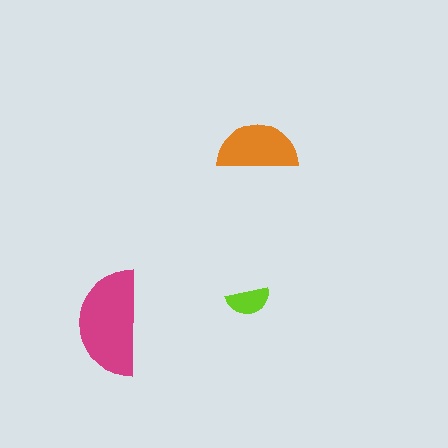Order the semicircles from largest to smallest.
the magenta one, the orange one, the lime one.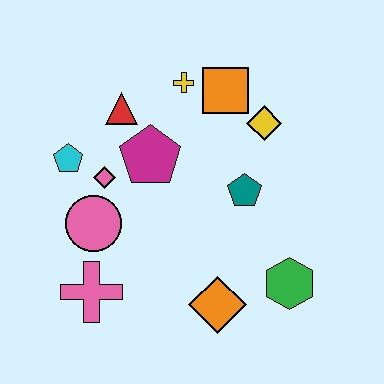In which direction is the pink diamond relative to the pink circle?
The pink diamond is above the pink circle.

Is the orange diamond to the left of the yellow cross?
No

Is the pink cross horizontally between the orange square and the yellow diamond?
No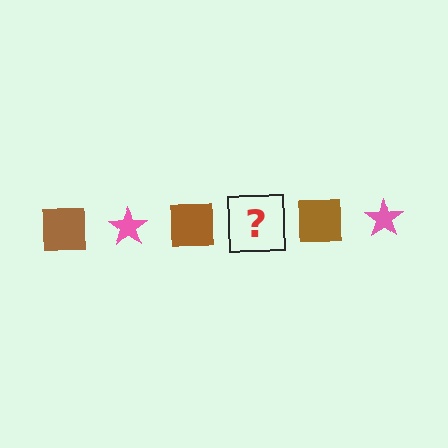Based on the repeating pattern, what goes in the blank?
The blank should be a pink star.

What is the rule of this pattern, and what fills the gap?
The rule is that the pattern alternates between brown square and pink star. The gap should be filled with a pink star.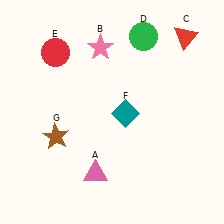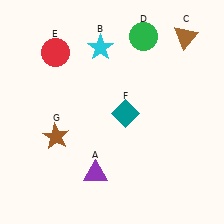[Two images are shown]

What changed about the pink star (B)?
In Image 1, B is pink. In Image 2, it changed to cyan.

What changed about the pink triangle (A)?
In Image 1, A is pink. In Image 2, it changed to purple.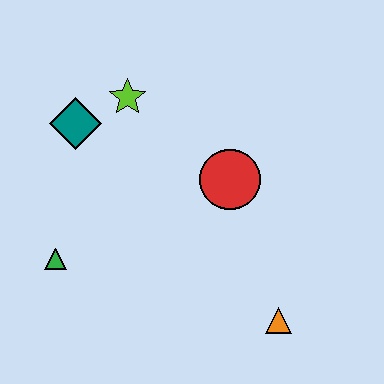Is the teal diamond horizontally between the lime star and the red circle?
No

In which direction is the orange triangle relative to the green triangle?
The orange triangle is to the right of the green triangle.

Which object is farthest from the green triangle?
The orange triangle is farthest from the green triangle.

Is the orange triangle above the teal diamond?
No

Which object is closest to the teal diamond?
The lime star is closest to the teal diamond.